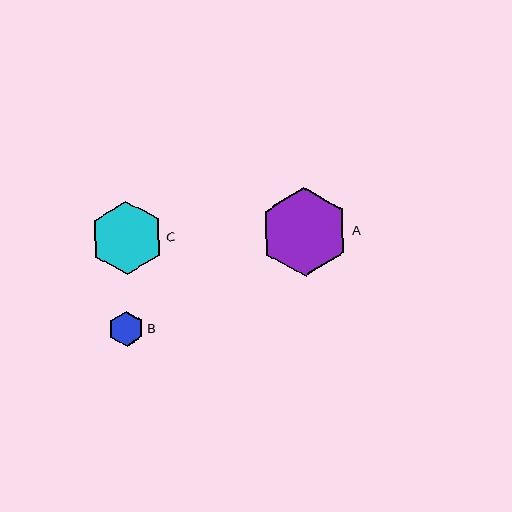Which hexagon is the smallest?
Hexagon B is the smallest with a size of approximately 36 pixels.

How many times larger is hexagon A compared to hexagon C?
Hexagon A is approximately 1.2 times the size of hexagon C.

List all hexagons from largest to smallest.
From largest to smallest: A, C, B.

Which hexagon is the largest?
Hexagon A is the largest with a size of approximately 89 pixels.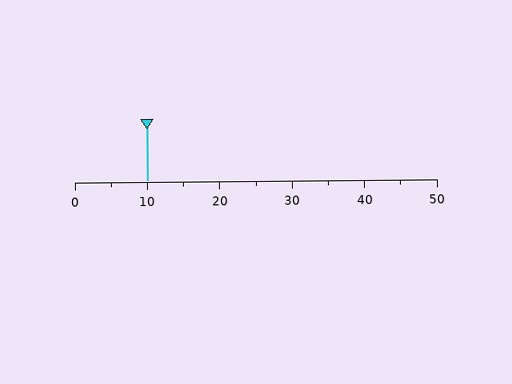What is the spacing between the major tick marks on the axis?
The major ticks are spaced 10 apart.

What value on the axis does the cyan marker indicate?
The marker indicates approximately 10.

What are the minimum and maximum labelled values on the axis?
The axis runs from 0 to 50.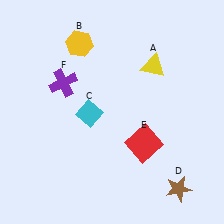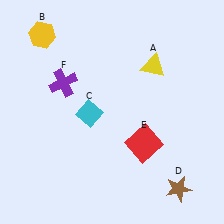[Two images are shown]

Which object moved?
The yellow hexagon (B) moved left.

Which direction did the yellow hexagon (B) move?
The yellow hexagon (B) moved left.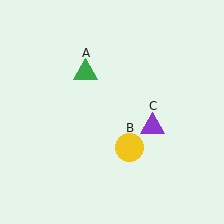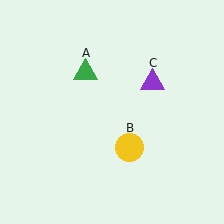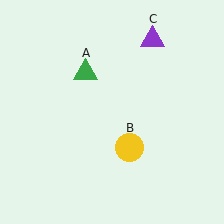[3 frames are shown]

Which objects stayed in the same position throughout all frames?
Green triangle (object A) and yellow circle (object B) remained stationary.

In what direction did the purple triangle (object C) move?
The purple triangle (object C) moved up.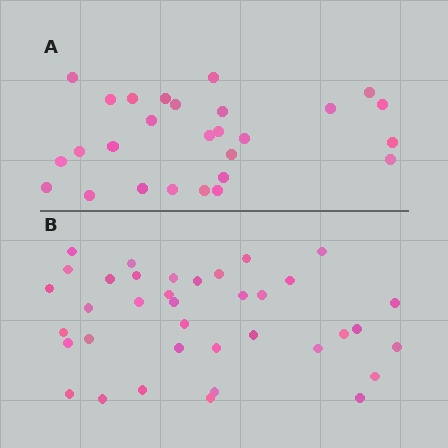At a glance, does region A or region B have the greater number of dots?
Region B (the bottom region) has more dots.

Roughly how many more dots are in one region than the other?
Region B has roughly 10 or so more dots than region A.